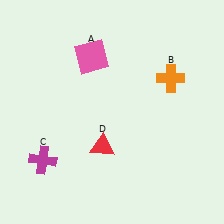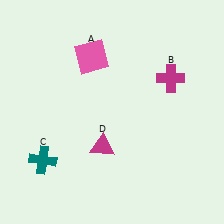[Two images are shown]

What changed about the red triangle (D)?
In Image 1, D is red. In Image 2, it changed to magenta.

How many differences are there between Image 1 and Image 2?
There are 3 differences between the two images.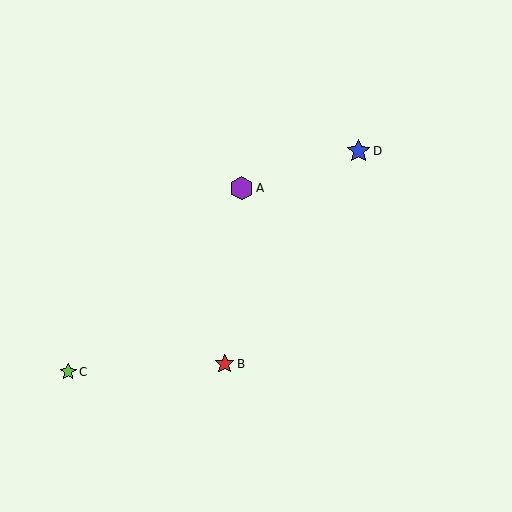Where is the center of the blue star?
The center of the blue star is at (359, 151).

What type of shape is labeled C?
Shape C is a lime star.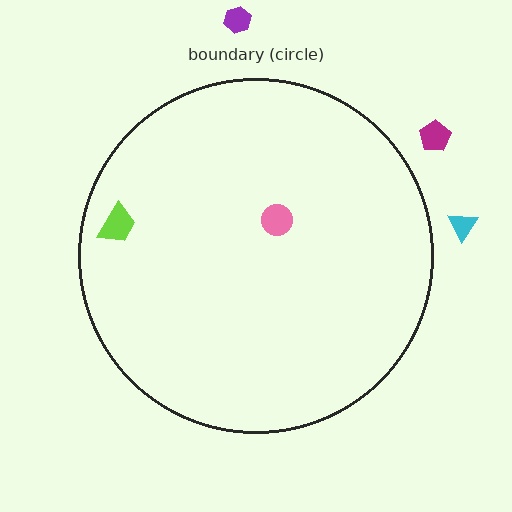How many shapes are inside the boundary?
2 inside, 3 outside.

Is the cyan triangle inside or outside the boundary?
Outside.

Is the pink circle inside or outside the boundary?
Inside.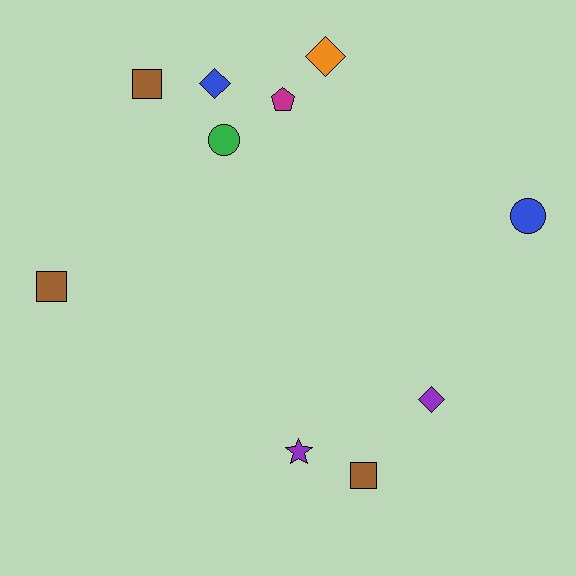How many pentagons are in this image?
There is 1 pentagon.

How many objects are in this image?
There are 10 objects.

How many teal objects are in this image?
There are no teal objects.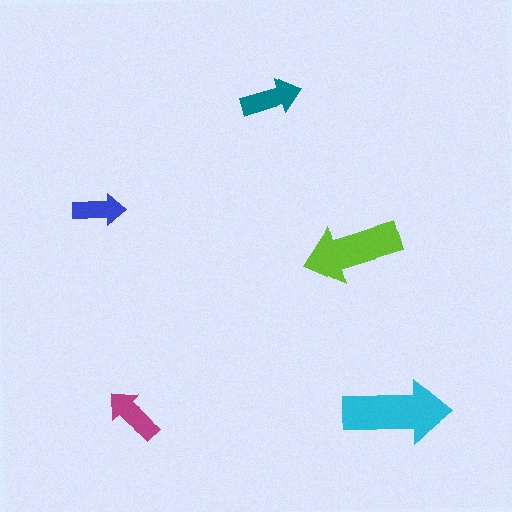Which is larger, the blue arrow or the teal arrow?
The teal one.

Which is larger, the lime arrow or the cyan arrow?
The cyan one.